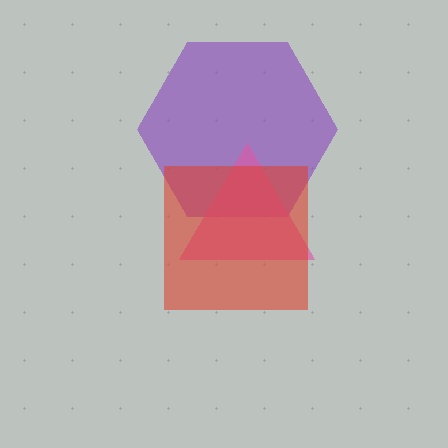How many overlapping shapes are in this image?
There are 3 overlapping shapes in the image.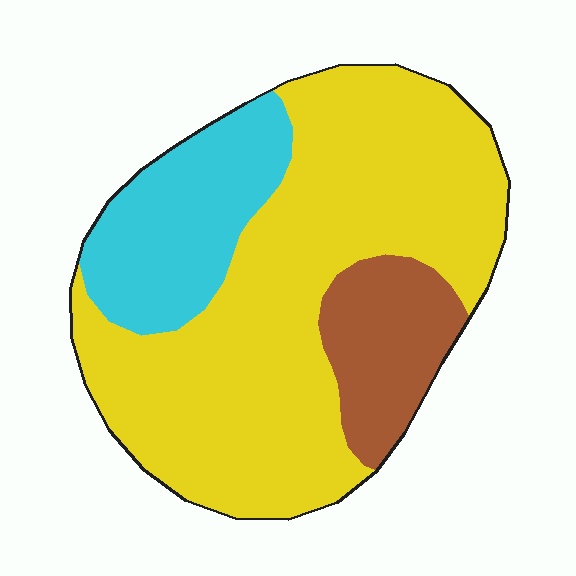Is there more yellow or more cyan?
Yellow.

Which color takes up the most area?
Yellow, at roughly 65%.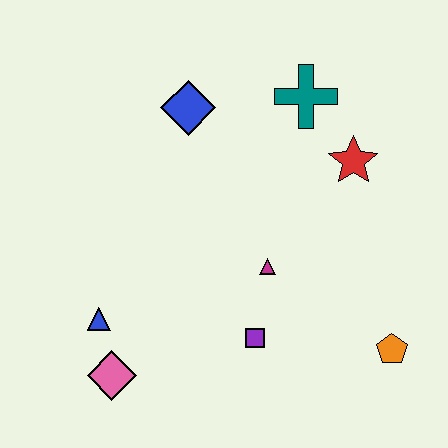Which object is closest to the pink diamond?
The blue triangle is closest to the pink diamond.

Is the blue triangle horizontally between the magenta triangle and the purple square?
No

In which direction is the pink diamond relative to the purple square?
The pink diamond is to the left of the purple square.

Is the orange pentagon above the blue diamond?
No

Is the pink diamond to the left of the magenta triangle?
Yes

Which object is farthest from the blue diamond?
The orange pentagon is farthest from the blue diamond.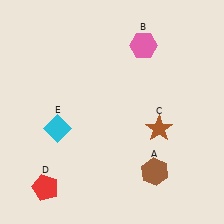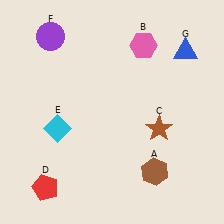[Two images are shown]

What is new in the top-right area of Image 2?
A blue triangle (G) was added in the top-right area of Image 2.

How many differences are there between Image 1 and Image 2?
There are 2 differences between the two images.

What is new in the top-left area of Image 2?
A purple circle (F) was added in the top-left area of Image 2.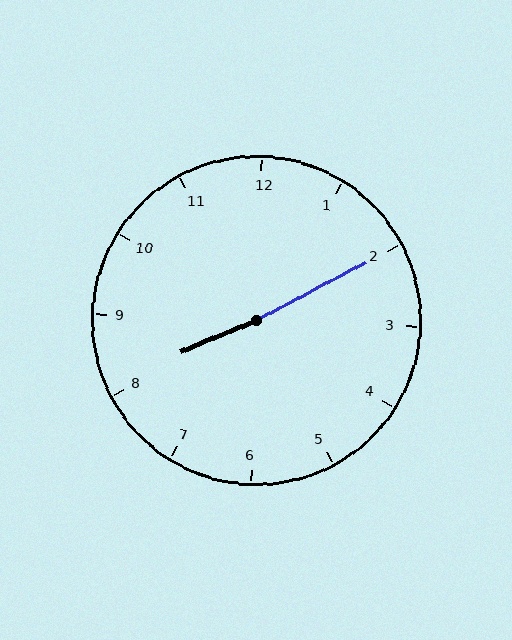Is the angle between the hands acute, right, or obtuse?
It is obtuse.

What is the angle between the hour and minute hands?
Approximately 175 degrees.